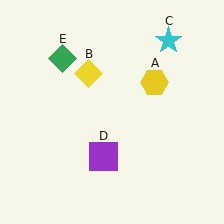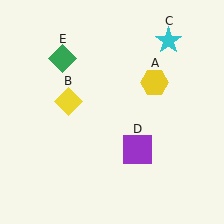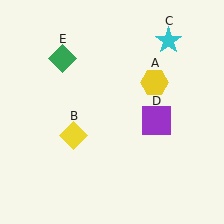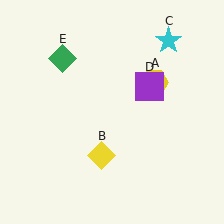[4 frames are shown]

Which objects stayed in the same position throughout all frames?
Yellow hexagon (object A) and cyan star (object C) and green diamond (object E) remained stationary.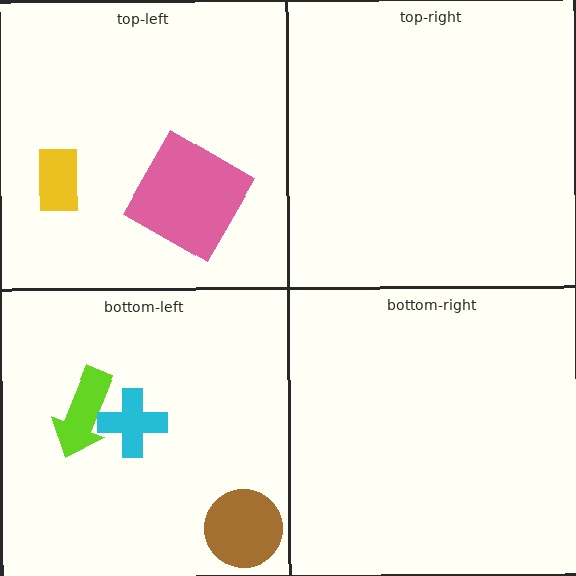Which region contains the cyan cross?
The bottom-left region.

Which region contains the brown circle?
The bottom-left region.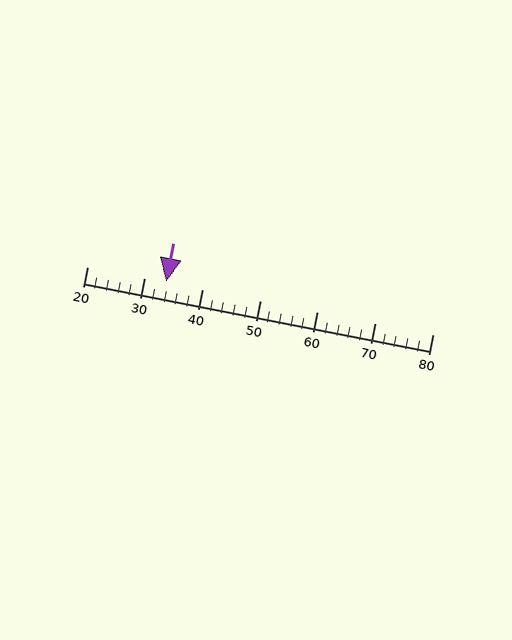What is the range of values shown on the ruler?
The ruler shows values from 20 to 80.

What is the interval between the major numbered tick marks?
The major tick marks are spaced 10 units apart.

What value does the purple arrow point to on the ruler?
The purple arrow points to approximately 34.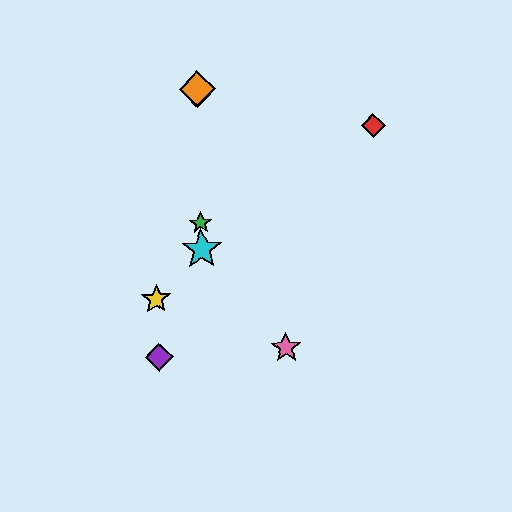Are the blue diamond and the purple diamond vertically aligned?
No, the blue diamond is at x≈198 and the purple diamond is at x≈159.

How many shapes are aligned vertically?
4 shapes (the blue diamond, the green star, the orange diamond, the cyan star) are aligned vertically.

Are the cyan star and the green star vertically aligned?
Yes, both are at x≈202.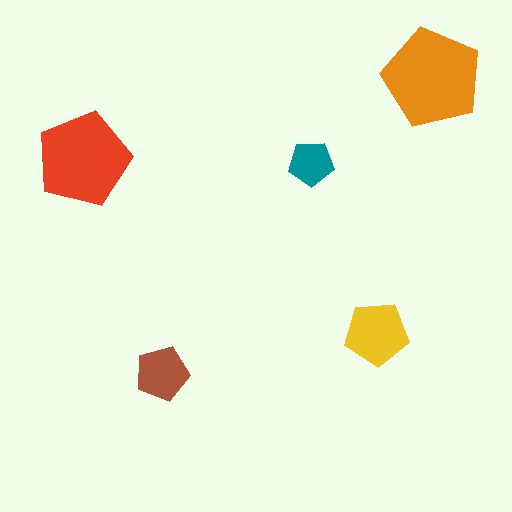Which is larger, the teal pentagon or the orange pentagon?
The orange one.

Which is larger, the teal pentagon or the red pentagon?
The red one.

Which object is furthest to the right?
The orange pentagon is rightmost.